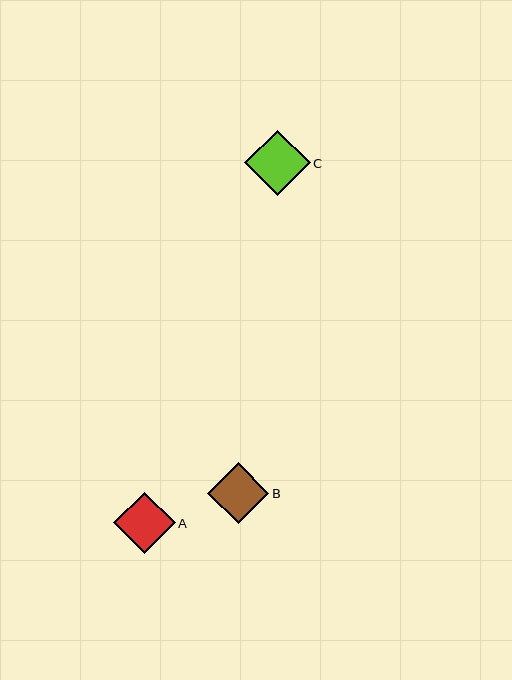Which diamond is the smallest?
Diamond B is the smallest with a size of approximately 61 pixels.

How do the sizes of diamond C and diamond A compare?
Diamond C and diamond A are approximately the same size.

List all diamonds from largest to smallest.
From largest to smallest: C, A, B.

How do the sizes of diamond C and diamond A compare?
Diamond C and diamond A are approximately the same size.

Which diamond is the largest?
Diamond C is the largest with a size of approximately 65 pixels.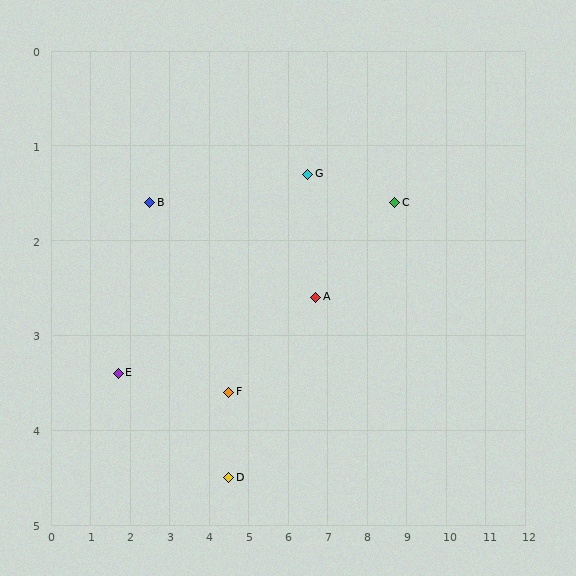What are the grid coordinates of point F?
Point F is at approximately (4.5, 3.6).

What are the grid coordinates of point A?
Point A is at approximately (6.7, 2.6).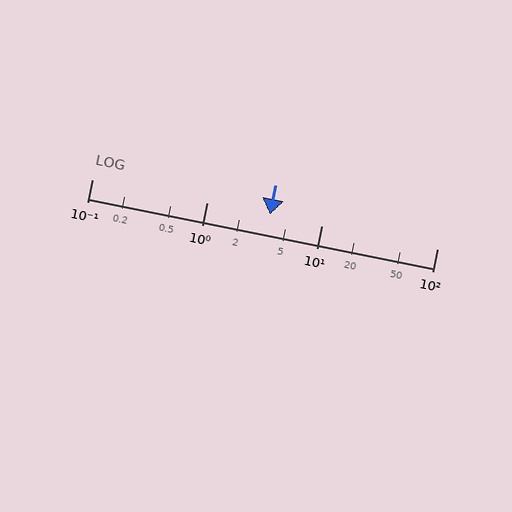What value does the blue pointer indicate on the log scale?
The pointer indicates approximately 3.5.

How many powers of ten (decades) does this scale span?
The scale spans 3 decades, from 0.1 to 100.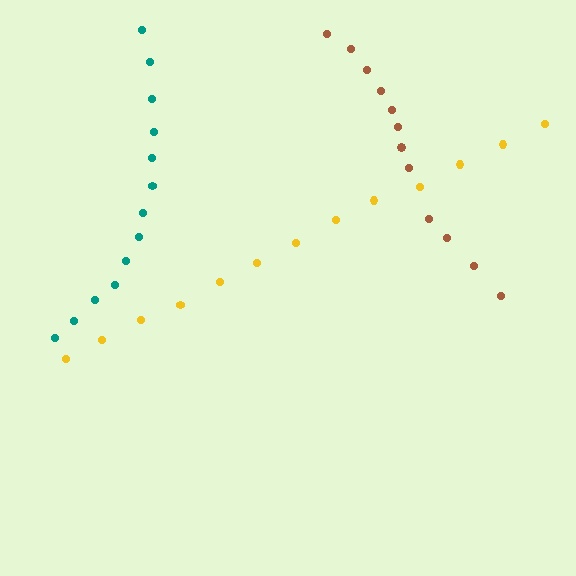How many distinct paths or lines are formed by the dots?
There are 3 distinct paths.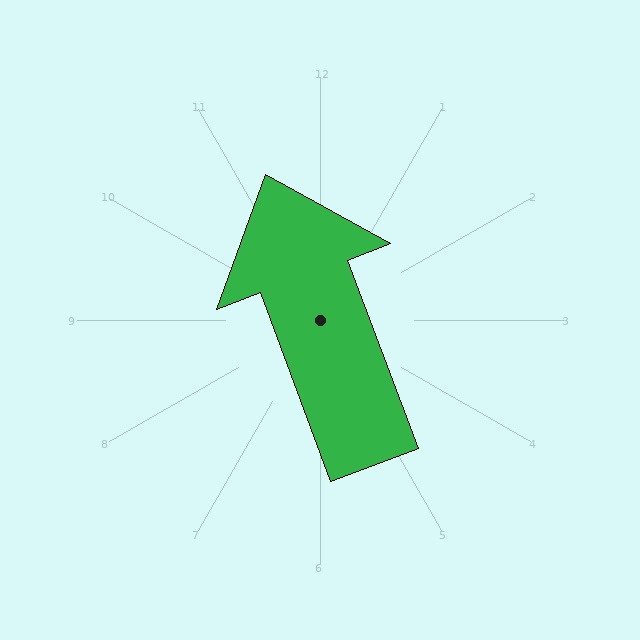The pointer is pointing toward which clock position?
Roughly 11 o'clock.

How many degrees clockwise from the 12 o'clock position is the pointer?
Approximately 339 degrees.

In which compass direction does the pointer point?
North.